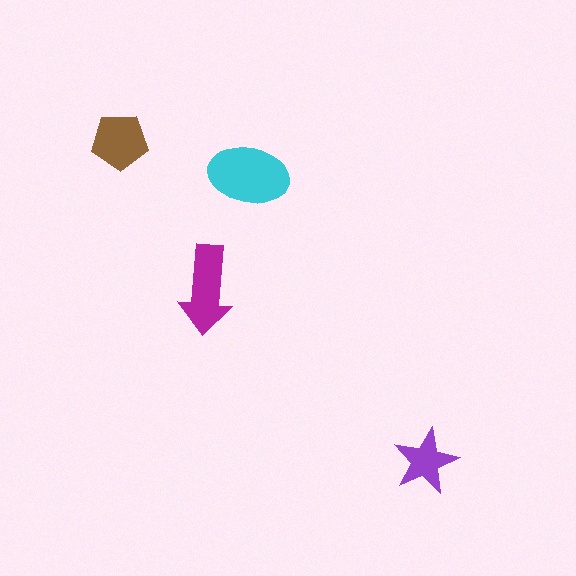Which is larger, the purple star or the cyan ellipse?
The cyan ellipse.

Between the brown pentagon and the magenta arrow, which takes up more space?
The magenta arrow.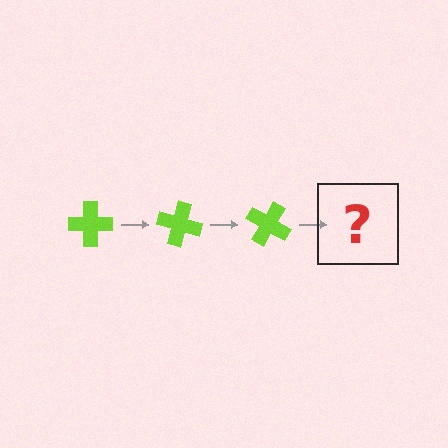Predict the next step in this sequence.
The next step is a lime cross rotated 45 degrees.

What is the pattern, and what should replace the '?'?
The pattern is that the cross rotates 15 degrees each step. The '?' should be a lime cross rotated 45 degrees.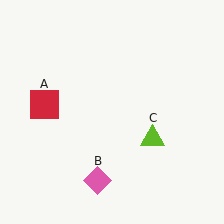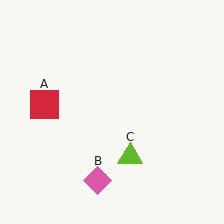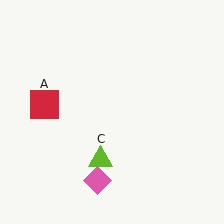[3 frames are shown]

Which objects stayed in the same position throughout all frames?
Red square (object A) and pink diamond (object B) remained stationary.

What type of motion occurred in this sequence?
The lime triangle (object C) rotated clockwise around the center of the scene.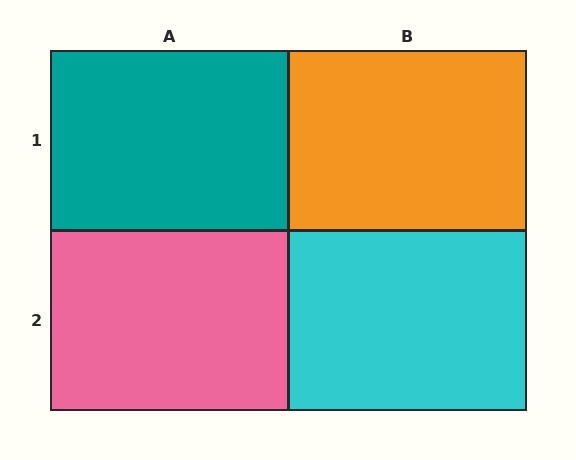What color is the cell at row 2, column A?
Pink.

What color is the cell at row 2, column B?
Cyan.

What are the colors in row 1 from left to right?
Teal, orange.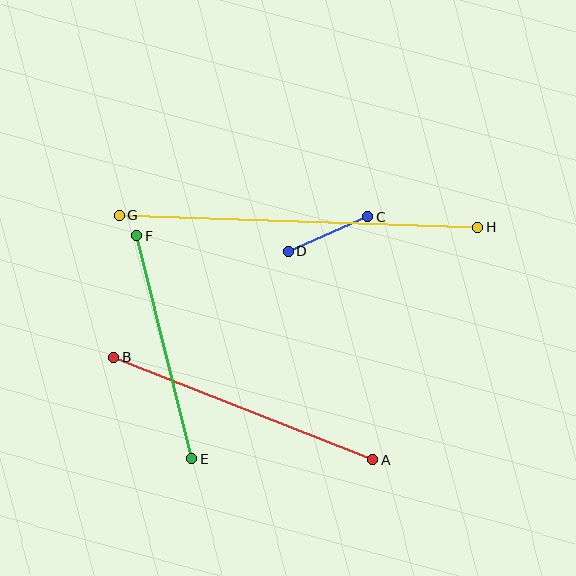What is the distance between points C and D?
The distance is approximately 87 pixels.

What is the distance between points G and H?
The distance is approximately 359 pixels.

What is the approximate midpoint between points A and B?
The midpoint is at approximately (243, 408) pixels.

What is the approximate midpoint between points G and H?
The midpoint is at approximately (298, 221) pixels.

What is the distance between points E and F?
The distance is approximately 230 pixels.